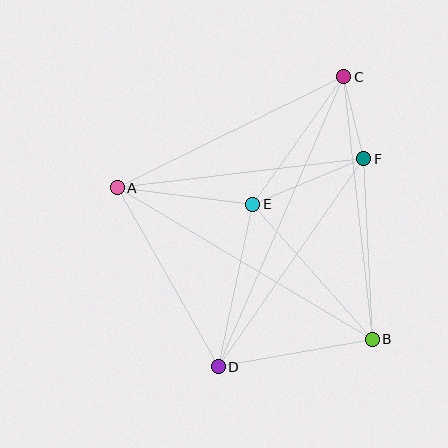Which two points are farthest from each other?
Points C and D are farthest from each other.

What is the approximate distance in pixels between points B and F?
The distance between B and F is approximately 181 pixels.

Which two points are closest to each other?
Points C and F are closest to each other.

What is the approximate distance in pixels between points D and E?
The distance between D and E is approximately 166 pixels.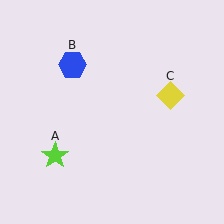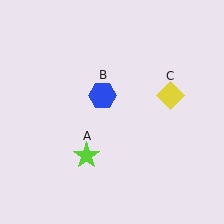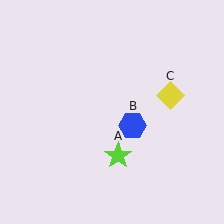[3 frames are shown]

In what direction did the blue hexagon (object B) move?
The blue hexagon (object B) moved down and to the right.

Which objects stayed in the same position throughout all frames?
Yellow diamond (object C) remained stationary.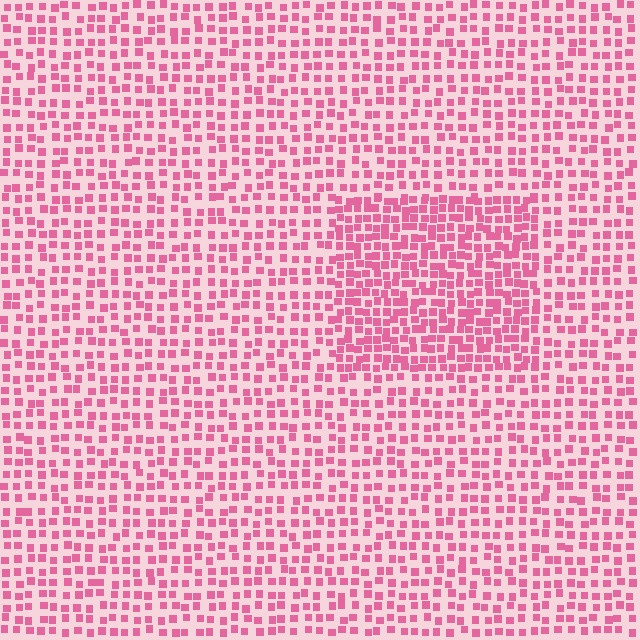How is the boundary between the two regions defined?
The boundary is defined by a change in element density (approximately 1.7x ratio). All elements are the same color, size, and shape.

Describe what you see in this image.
The image contains small pink elements arranged at two different densities. A rectangle-shaped region is visible where the elements are more densely packed than the surrounding area.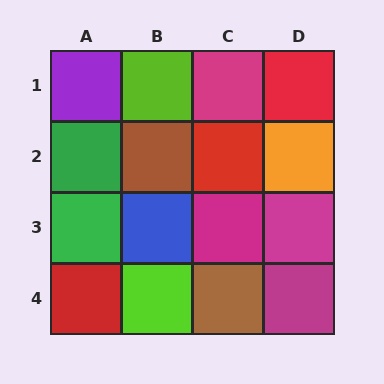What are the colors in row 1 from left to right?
Purple, lime, magenta, red.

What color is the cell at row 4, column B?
Lime.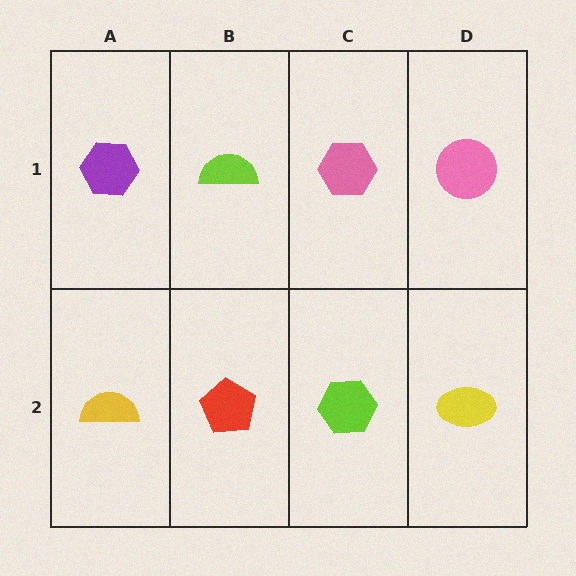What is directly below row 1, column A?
A yellow semicircle.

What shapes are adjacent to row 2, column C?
A pink hexagon (row 1, column C), a red pentagon (row 2, column B), a yellow ellipse (row 2, column D).